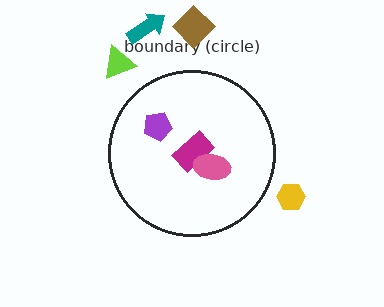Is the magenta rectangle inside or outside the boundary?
Inside.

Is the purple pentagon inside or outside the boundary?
Inside.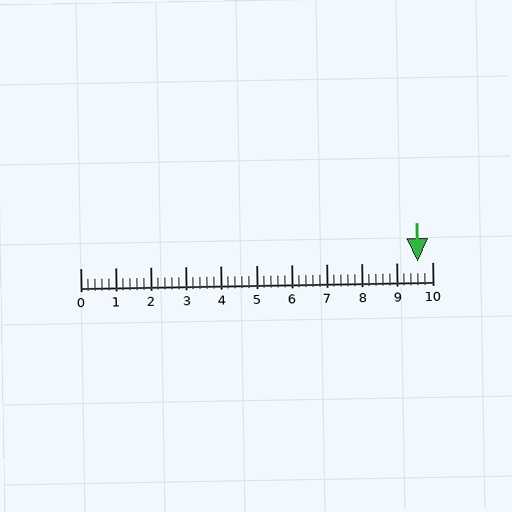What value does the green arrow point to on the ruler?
The green arrow points to approximately 9.6.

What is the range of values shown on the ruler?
The ruler shows values from 0 to 10.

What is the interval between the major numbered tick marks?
The major tick marks are spaced 1 units apart.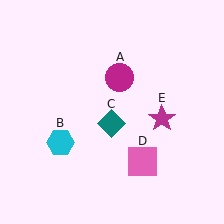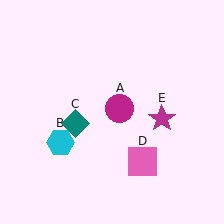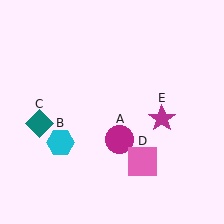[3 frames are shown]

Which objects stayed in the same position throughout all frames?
Cyan hexagon (object B) and pink square (object D) and magenta star (object E) remained stationary.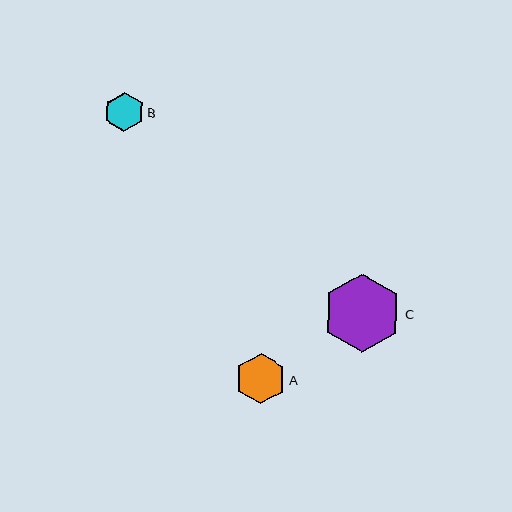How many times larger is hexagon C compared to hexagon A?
Hexagon C is approximately 1.6 times the size of hexagon A.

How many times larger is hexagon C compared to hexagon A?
Hexagon C is approximately 1.6 times the size of hexagon A.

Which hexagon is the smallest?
Hexagon B is the smallest with a size of approximately 40 pixels.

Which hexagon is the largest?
Hexagon C is the largest with a size of approximately 79 pixels.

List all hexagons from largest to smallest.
From largest to smallest: C, A, B.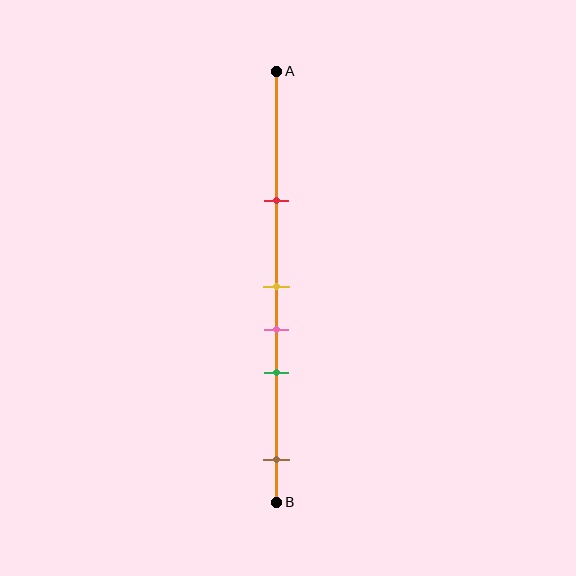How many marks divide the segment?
There are 5 marks dividing the segment.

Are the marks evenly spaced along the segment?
No, the marks are not evenly spaced.